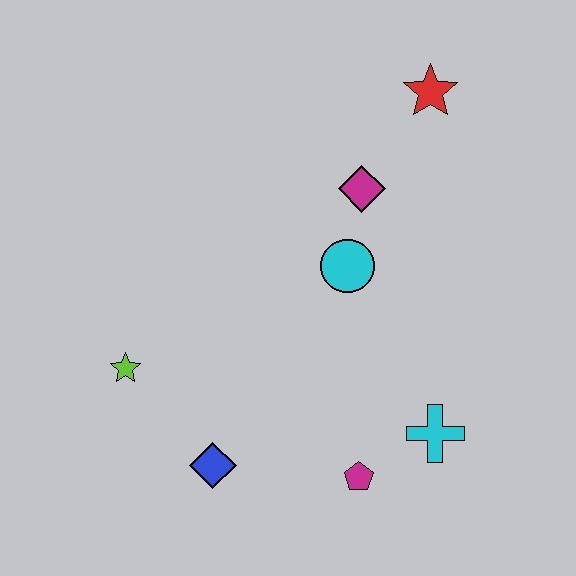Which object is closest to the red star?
The magenta diamond is closest to the red star.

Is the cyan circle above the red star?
No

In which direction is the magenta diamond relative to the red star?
The magenta diamond is below the red star.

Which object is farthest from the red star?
The blue diamond is farthest from the red star.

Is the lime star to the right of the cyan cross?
No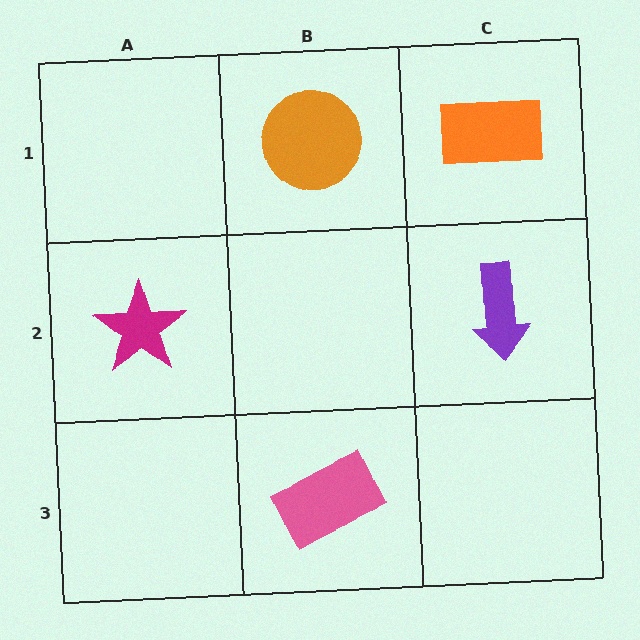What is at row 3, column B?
A pink rectangle.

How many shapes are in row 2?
2 shapes.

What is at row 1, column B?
An orange circle.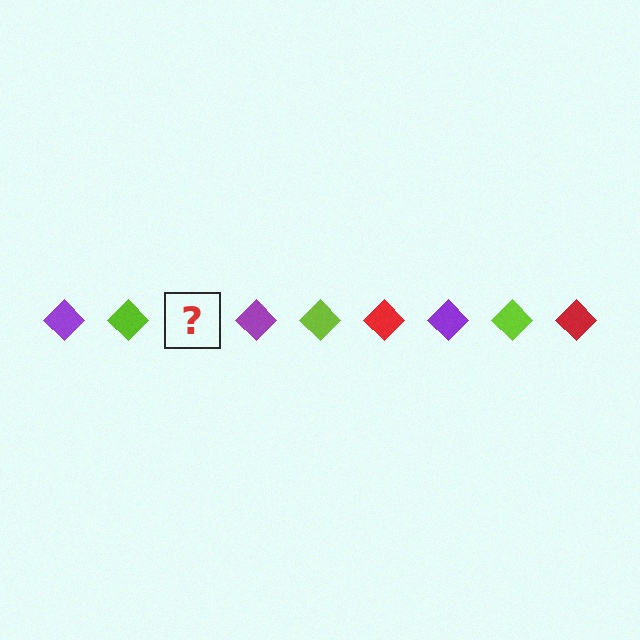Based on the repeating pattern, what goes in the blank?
The blank should be a red diamond.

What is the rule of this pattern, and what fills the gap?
The rule is that the pattern cycles through purple, lime, red diamonds. The gap should be filled with a red diamond.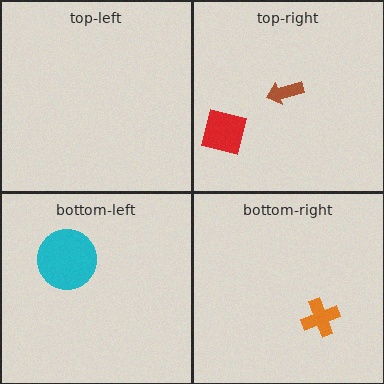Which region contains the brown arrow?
The top-right region.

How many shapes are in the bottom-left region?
1.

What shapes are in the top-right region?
The brown arrow, the red square.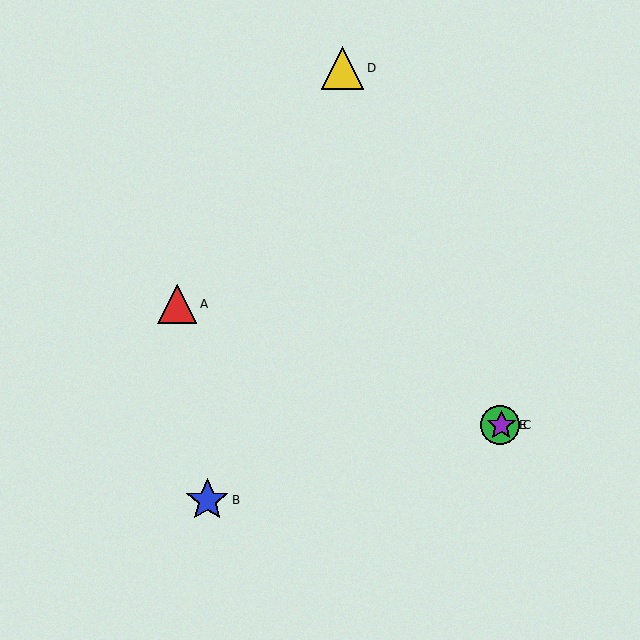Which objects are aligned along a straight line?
Objects A, C, E are aligned along a straight line.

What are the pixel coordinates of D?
Object D is at (343, 68).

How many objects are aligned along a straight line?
3 objects (A, C, E) are aligned along a straight line.